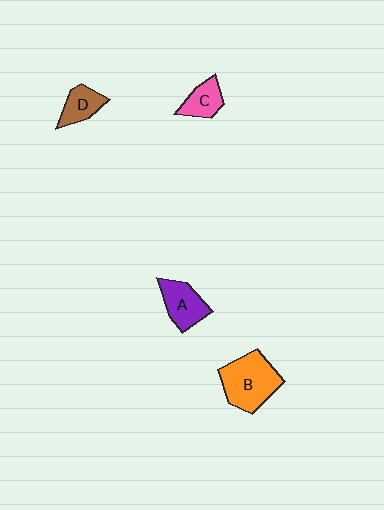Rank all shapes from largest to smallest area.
From largest to smallest: B (orange), A (purple), C (pink), D (brown).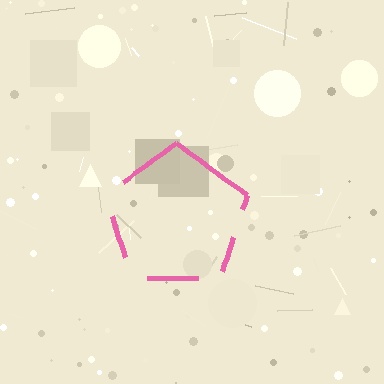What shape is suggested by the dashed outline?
The dashed outline suggests a pentagon.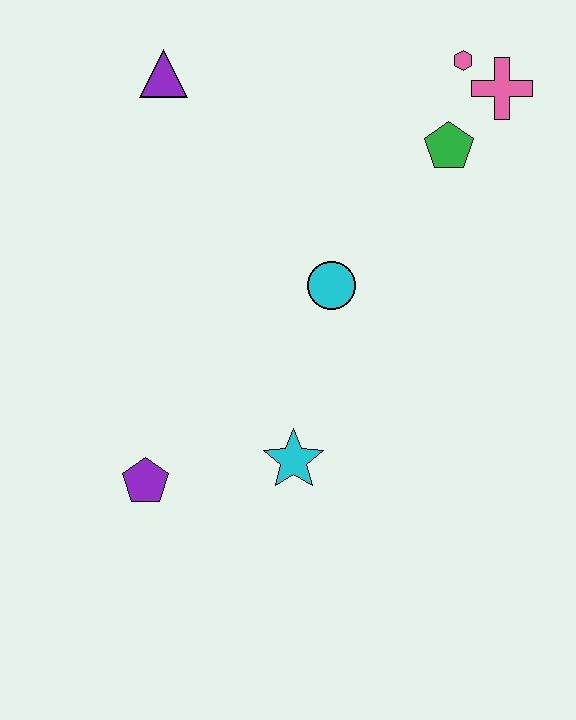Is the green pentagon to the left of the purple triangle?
No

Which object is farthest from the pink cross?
The purple pentagon is farthest from the pink cross.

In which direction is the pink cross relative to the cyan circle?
The pink cross is above the cyan circle.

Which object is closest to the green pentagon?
The pink cross is closest to the green pentagon.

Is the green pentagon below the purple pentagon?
No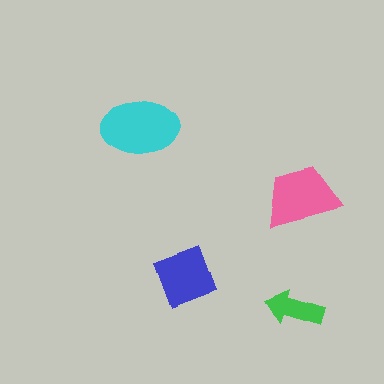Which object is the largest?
The cyan ellipse.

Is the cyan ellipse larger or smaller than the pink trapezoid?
Larger.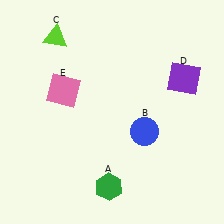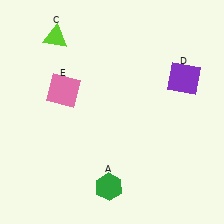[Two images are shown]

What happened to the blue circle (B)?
The blue circle (B) was removed in Image 2. It was in the bottom-right area of Image 1.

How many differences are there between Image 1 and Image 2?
There is 1 difference between the two images.